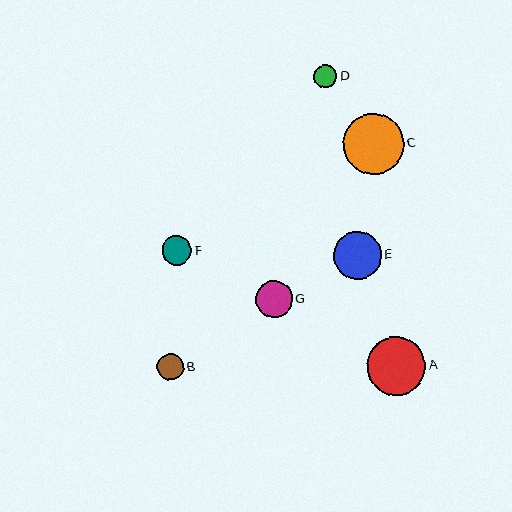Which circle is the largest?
Circle C is the largest with a size of approximately 61 pixels.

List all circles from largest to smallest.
From largest to smallest: C, A, E, G, F, B, D.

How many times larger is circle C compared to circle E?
Circle C is approximately 1.3 times the size of circle E.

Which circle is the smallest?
Circle D is the smallest with a size of approximately 23 pixels.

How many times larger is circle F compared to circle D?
Circle F is approximately 1.3 times the size of circle D.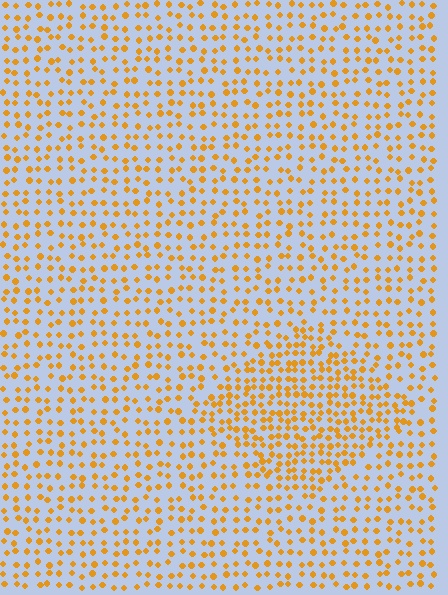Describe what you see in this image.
The image contains small orange elements arranged at two different densities. A diamond-shaped region is visible where the elements are more densely packed than the surrounding area.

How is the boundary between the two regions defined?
The boundary is defined by a change in element density (approximately 1.7x ratio). All elements are the same color, size, and shape.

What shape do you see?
I see a diamond.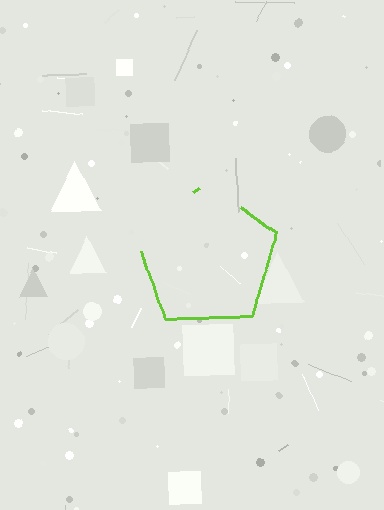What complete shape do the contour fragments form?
The contour fragments form a pentagon.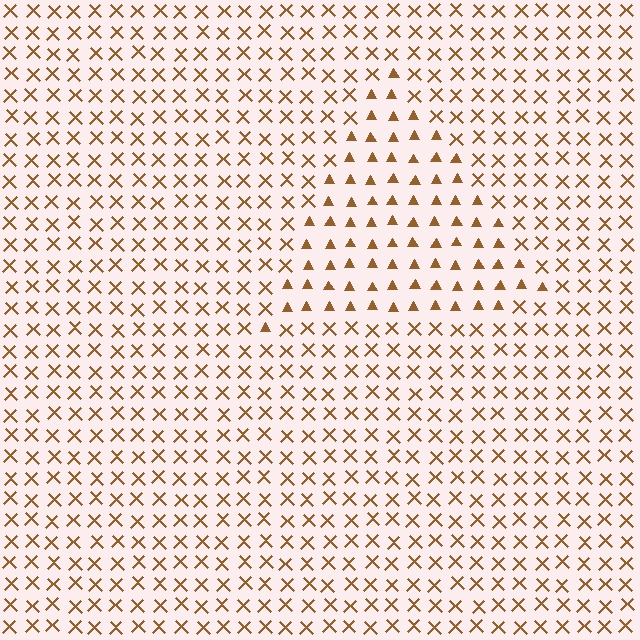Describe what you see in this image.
The image is filled with small brown elements arranged in a uniform grid. A triangle-shaped region contains triangles, while the surrounding area contains X marks. The boundary is defined purely by the change in element shape.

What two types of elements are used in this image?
The image uses triangles inside the triangle region and X marks outside it.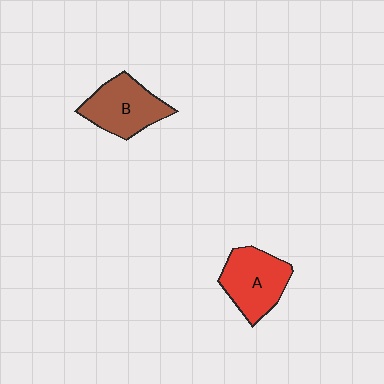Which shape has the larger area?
Shape A (red).